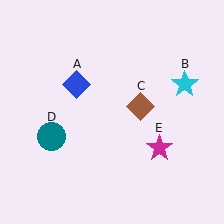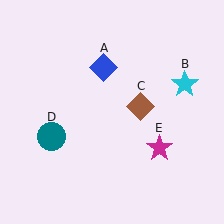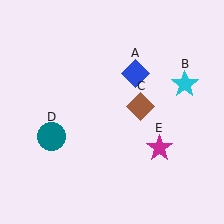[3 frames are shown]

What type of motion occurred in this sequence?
The blue diamond (object A) rotated clockwise around the center of the scene.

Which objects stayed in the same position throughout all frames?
Cyan star (object B) and brown diamond (object C) and teal circle (object D) and magenta star (object E) remained stationary.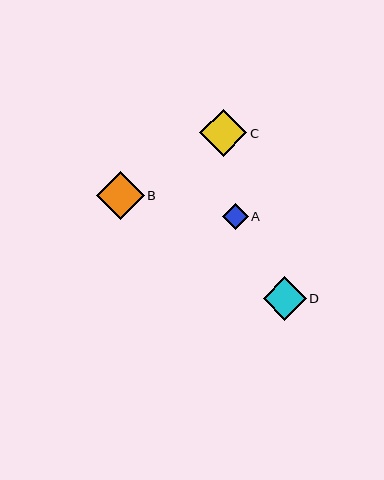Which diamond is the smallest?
Diamond A is the smallest with a size of approximately 26 pixels.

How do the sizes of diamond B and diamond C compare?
Diamond B and diamond C are approximately the same size.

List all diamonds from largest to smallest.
From largest to smallest: B, C, D, A.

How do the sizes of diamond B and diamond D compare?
Diamond B and diamond D are approximately the same size.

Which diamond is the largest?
Diamond B is the largest with a size of approximately 48 pixels.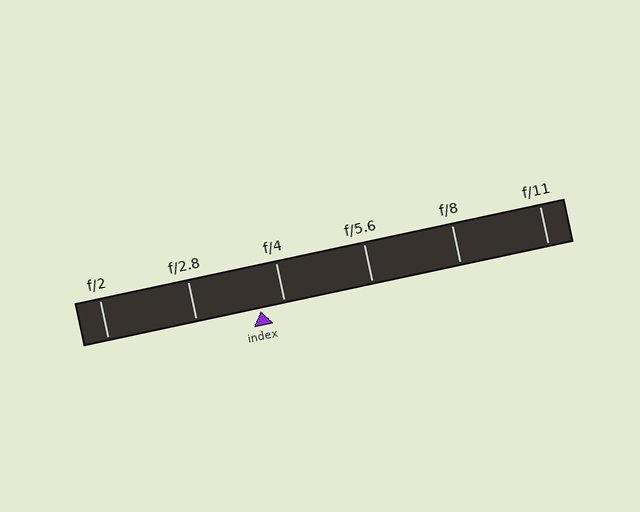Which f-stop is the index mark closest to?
The index mark is closest to f/4.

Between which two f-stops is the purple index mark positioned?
The index mark is between f/2.8 and f/4.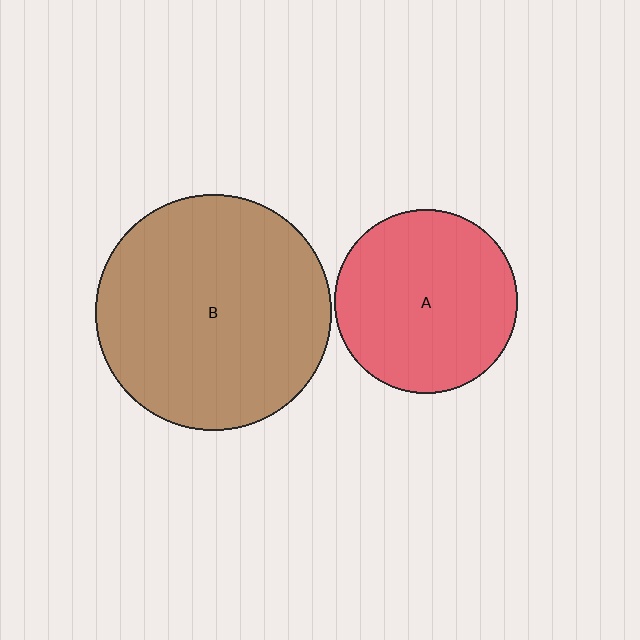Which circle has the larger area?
Circle B (brown).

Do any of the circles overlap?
No, none of the circles overlap.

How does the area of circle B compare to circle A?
Approximately 1.7 times.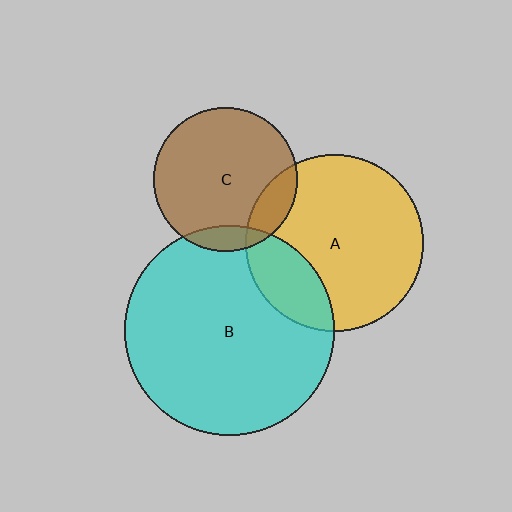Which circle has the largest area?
Circle B (cyan).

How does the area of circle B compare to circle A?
Approximately 1.4 times.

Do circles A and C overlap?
Yes.